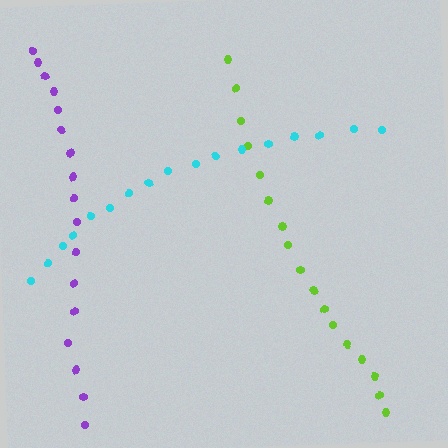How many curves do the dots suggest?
There are 3 distinct paths.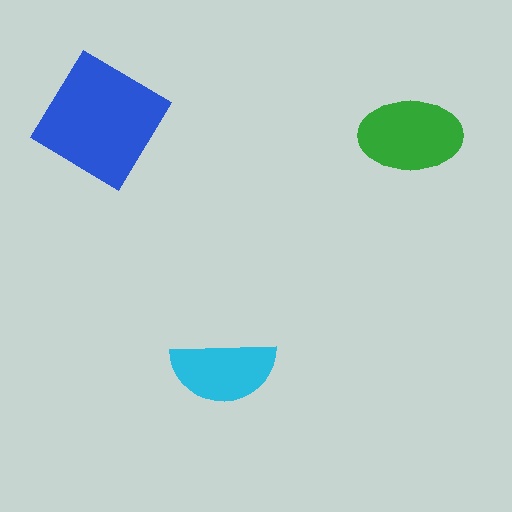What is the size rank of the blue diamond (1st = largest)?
1st.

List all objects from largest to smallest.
The blue diamond, the green ellipse, the cyan semicircle.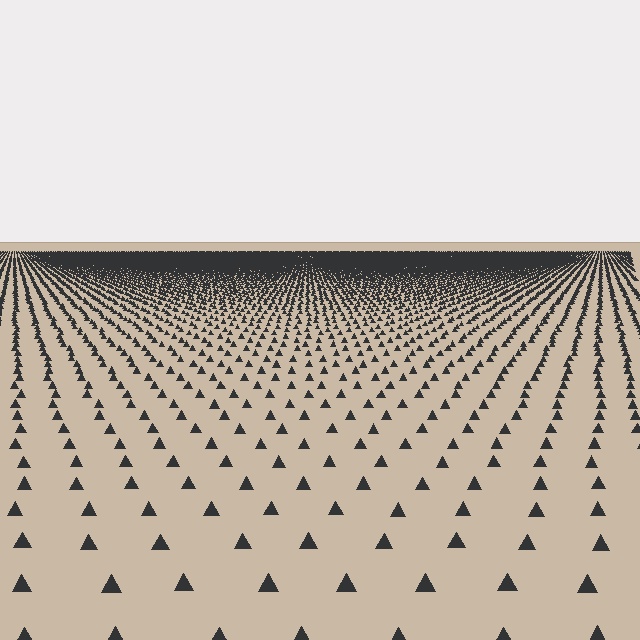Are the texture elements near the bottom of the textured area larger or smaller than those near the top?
Larger. Near the bottom, elements are closer to the viewer and appear at a bigger on-screen size.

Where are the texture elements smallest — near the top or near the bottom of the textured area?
Near the top.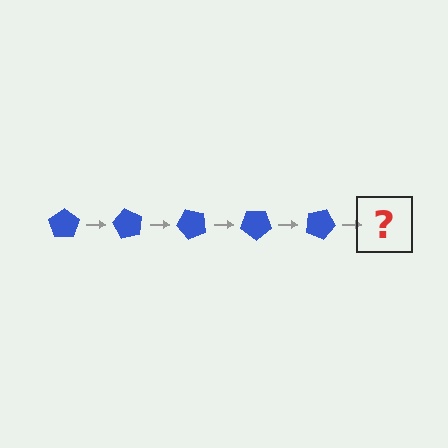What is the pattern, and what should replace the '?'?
The pattern is that the pentagon rotates 60 degrees each step. The '?' should be a blue pentagon rotated 300 degrees.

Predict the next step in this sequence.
The next step is a blue pentagon rotated 300 degrees.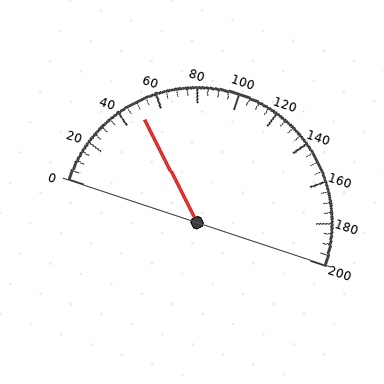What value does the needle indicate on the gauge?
The needle indicates approximately 50.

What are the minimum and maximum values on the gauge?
The gauge ranges from 0 to 200.